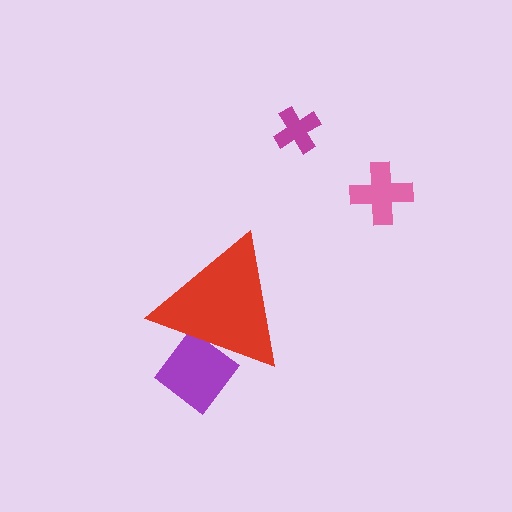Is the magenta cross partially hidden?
No, the magenta cross is fully visible.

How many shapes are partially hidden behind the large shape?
1 shape is partially hidden.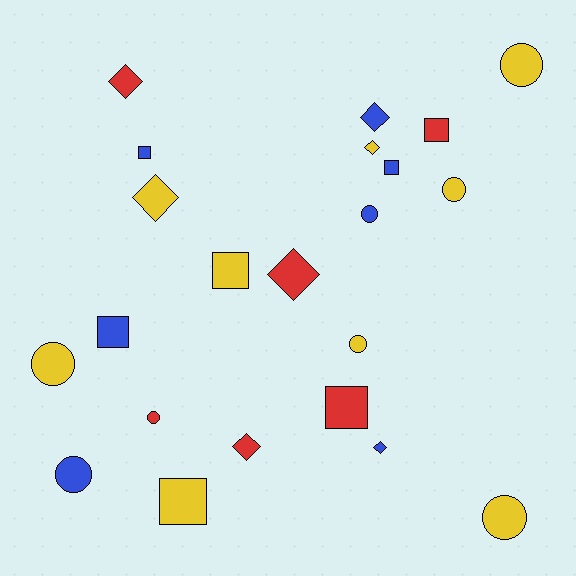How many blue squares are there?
There are 3 blue squares.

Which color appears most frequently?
Yellow, with 9 objects.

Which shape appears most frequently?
Circle, with 8 objects.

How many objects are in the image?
There are 22 objects.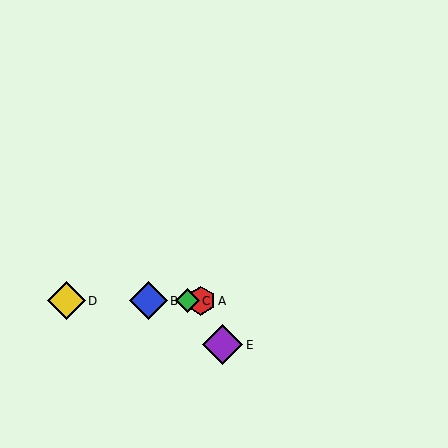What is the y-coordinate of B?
Object B is at y≈301.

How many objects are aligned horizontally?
4 objects (A, B, C, D) are aligned horizontally.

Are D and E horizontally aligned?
No, D is at y≈301 and E is at y≈345.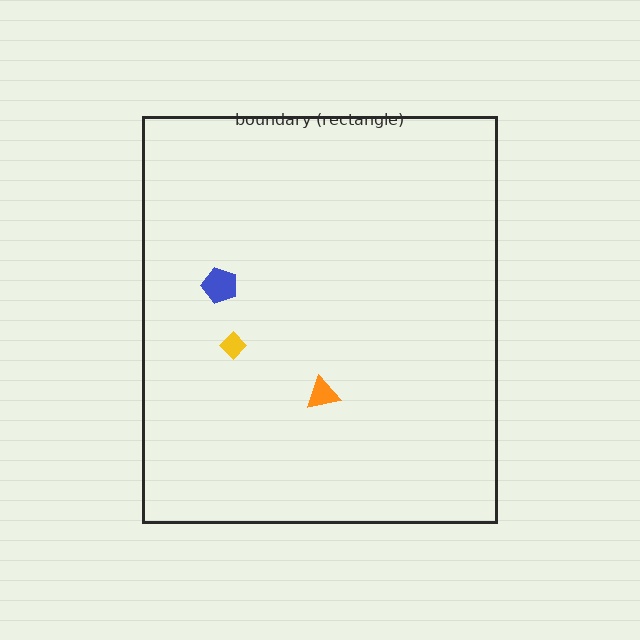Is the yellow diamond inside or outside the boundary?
Inside.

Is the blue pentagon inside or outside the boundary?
Inside.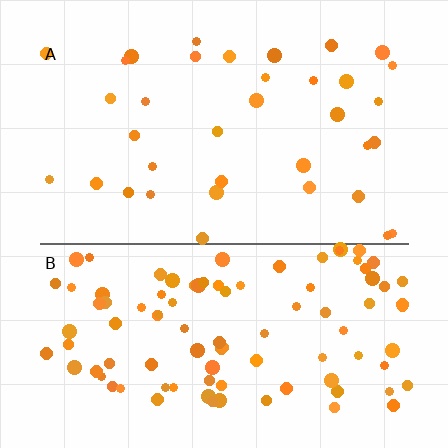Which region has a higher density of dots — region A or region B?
B (the bottom).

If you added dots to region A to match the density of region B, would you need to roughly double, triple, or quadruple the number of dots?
Approximately triple.